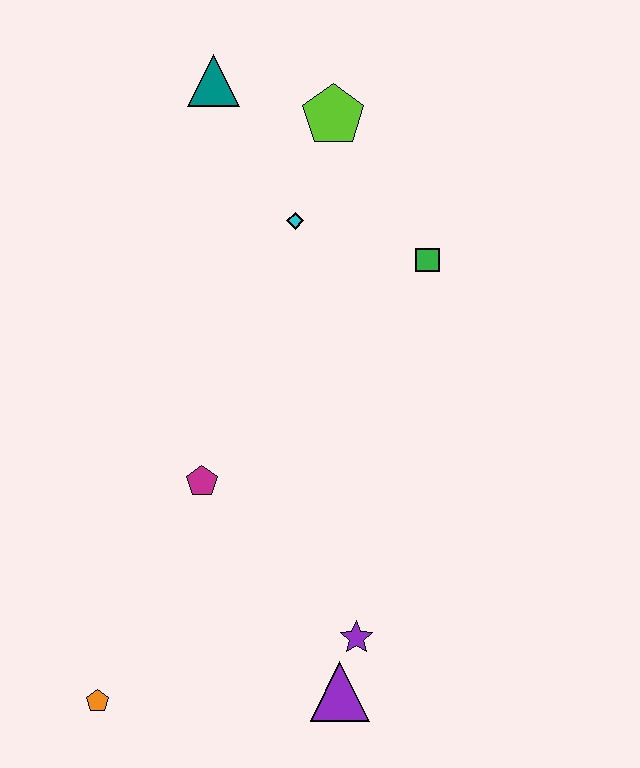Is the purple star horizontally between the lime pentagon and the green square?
Yes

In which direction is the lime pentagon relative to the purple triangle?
The lime pentagon is above the purple triangle.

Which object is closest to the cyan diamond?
The lime pentagon is closest to the cyan diamond.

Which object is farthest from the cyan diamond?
The orange pentagon is farthest from the cyan diamond.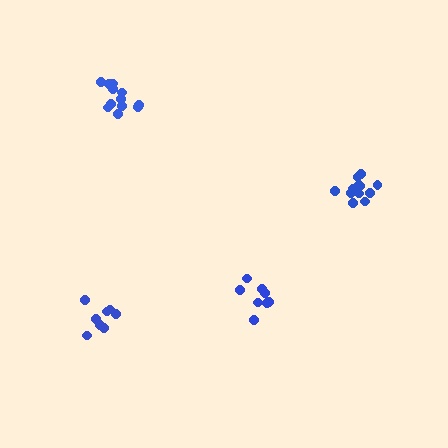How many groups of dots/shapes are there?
There are 4 groups.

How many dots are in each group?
Group 1: 12 dots, Group 2: 8 dots, Group 3: 8 dots, Group 4: 12 dots (40 total).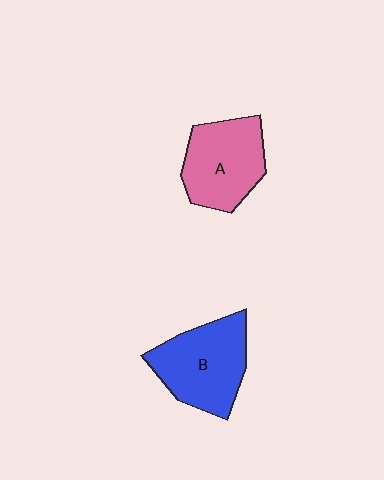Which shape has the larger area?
Shape B (blue).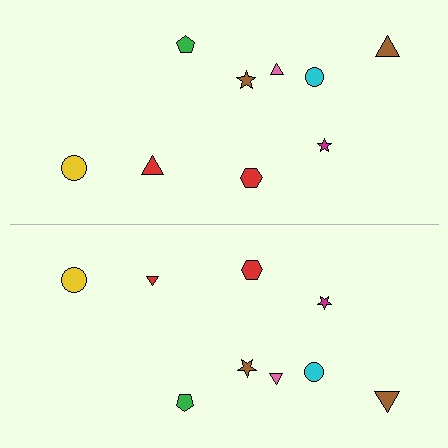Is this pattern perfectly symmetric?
No, the pattern is not perfectly symmetric. The red triangle on the bottom side has a different size than its mirror counterpart.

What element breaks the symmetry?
The red triangle on the bottom side has a different size than its mirror counterpart.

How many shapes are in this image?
There are 18 shapes in this image.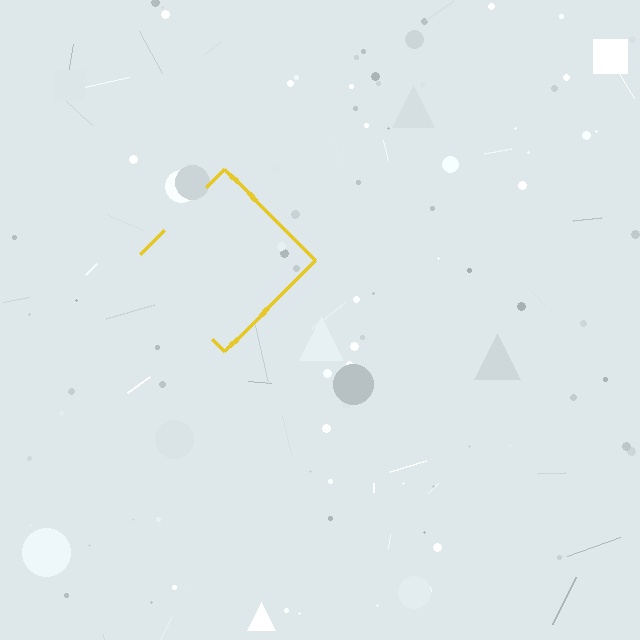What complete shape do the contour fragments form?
The contour fragments form a diamond.